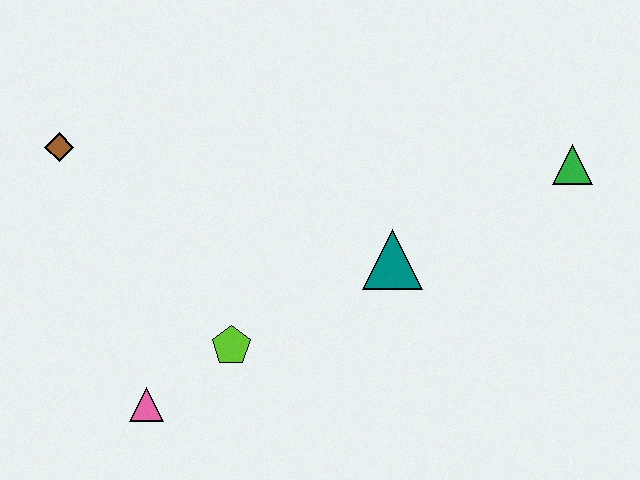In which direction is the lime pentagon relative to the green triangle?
The lime pentagon is to the left of the green triangle.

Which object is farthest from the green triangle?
The brown diamond is farthest from the green triangle.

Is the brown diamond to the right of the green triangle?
No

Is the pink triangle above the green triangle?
No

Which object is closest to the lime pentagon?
The pink triangle is closest to the lime pentagon.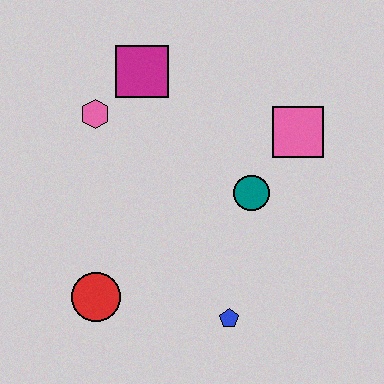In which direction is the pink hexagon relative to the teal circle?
The pink hexagon is to the left of the teal circle.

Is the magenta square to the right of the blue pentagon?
No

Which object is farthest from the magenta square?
The blue pentagon is farthest from the magenta square.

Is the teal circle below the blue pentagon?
No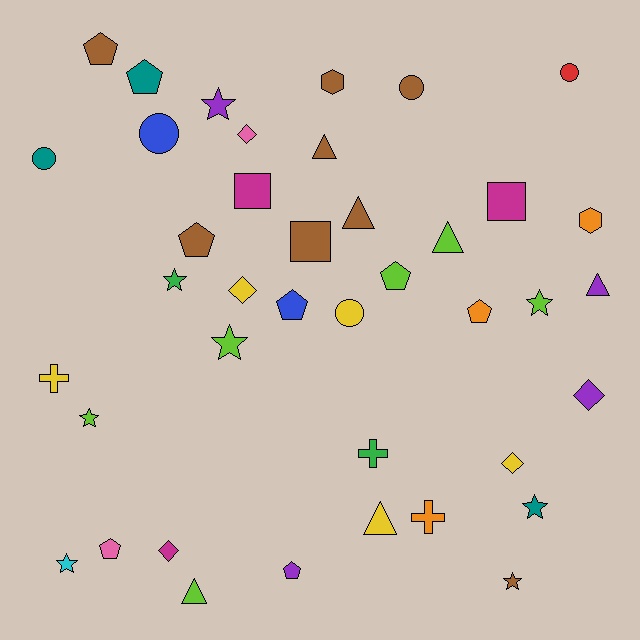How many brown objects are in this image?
There are 8 brown objects.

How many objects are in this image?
There are 40 objects.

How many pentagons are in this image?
There are 8 pentagons.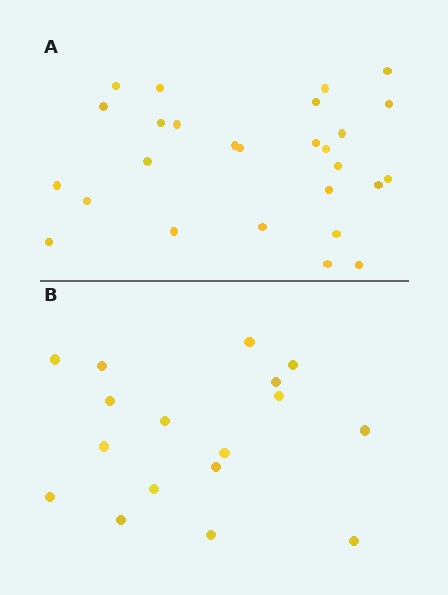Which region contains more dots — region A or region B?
Region A (the top region) has more dots.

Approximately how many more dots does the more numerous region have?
Region A has roughly 10 or so more dots than region B.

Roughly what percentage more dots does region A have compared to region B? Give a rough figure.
About 60% more.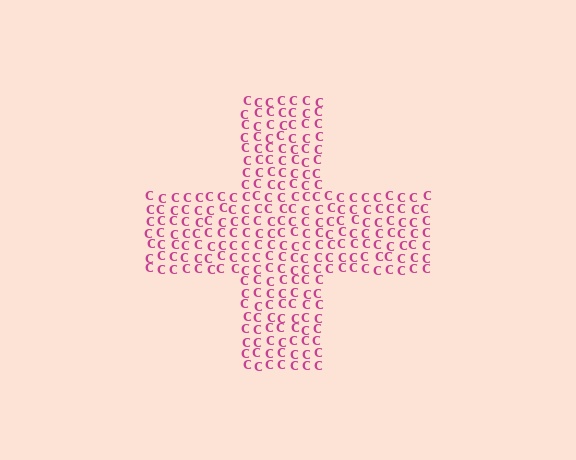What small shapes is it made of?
It is made of small letter C's.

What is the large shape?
The large shape is a cross.